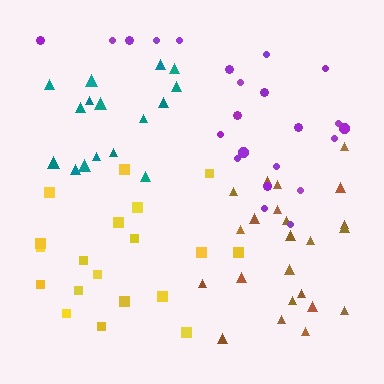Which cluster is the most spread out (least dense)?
Yellow.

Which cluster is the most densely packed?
Brown.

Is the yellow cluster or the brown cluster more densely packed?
Brown.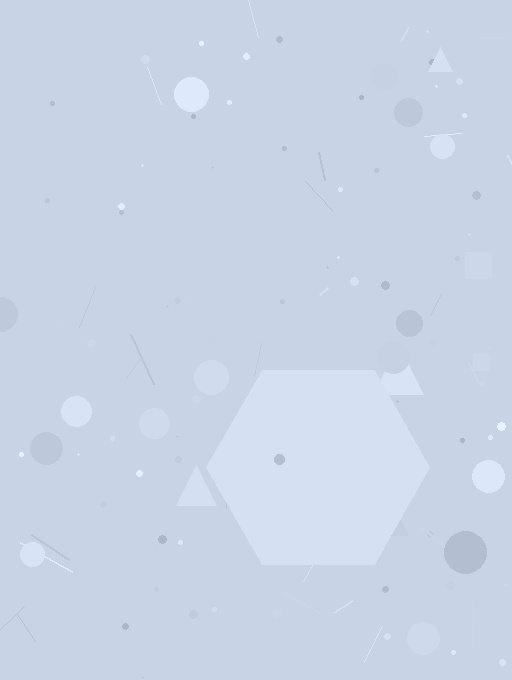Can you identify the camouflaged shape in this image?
The camouflaged shape is a hexagon.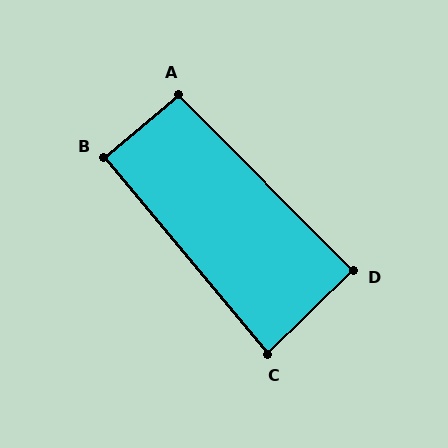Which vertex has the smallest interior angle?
C, at approximately 85 degrees.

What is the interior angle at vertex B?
Approximately 90 degrees (approximately right).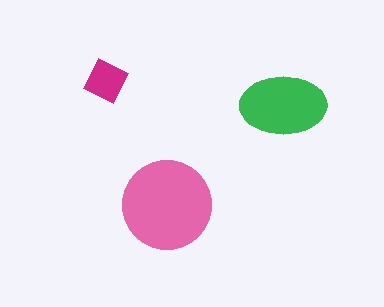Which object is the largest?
The pink circle.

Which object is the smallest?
The magenta diamond.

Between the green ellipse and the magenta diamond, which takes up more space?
The green ellipse.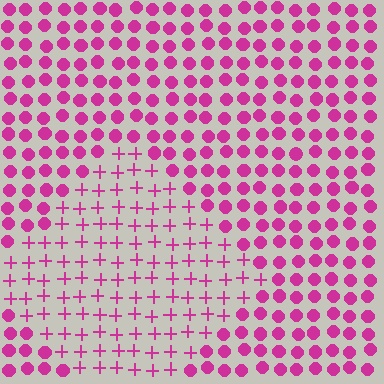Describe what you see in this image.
The image is filled with small magenta elements arranged in a uniform grid. A diamond-shaped region contains plus signs, while the surrounding area contains circles. The boundary is defined purely by the change in element shape.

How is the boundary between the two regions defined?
The boundary is defined by a change in element shape: plus signs inside vs. circles outside. All elements share the same color and spacing.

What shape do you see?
I see a diamond.